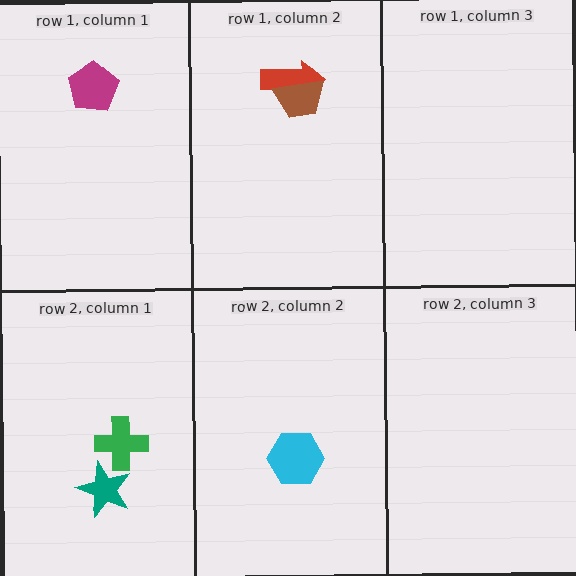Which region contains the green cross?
The row 2, column 1 region.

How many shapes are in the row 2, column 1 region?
2.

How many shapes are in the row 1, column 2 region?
2.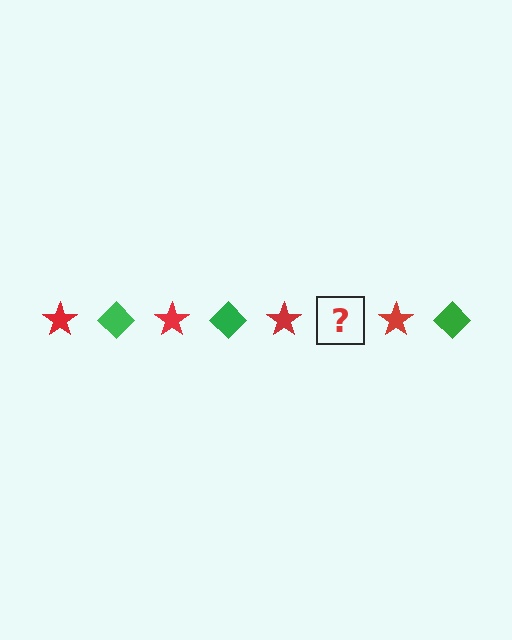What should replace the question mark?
The question mark should be replaced with a green diamond.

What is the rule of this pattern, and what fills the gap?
The rule is that the pattern alternates between red star and green diamond. The gap should be filled with a green diamond.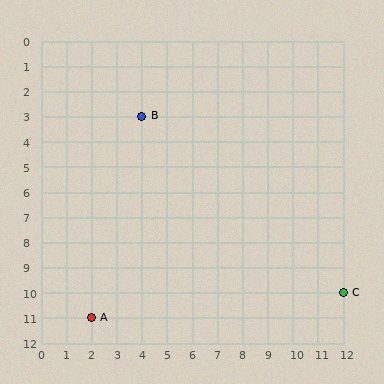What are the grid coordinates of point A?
Point A is at grid coordinates (2, 11).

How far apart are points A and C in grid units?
Points A and C are 10 columns and 1 row apart (about 10.0 grid units diagonally).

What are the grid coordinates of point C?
Point C is at grid coordinates (12, 10).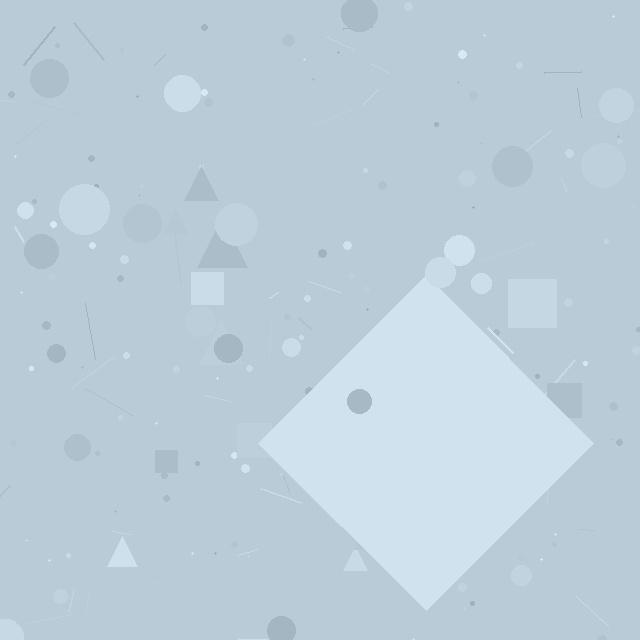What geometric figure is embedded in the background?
A diamond is embedded in the background.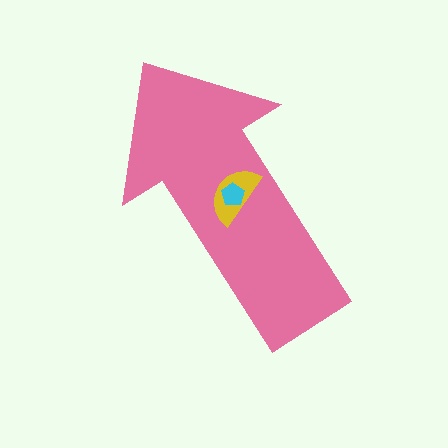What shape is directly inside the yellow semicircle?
The cyan pentagon.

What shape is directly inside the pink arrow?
The yellow semicircle.